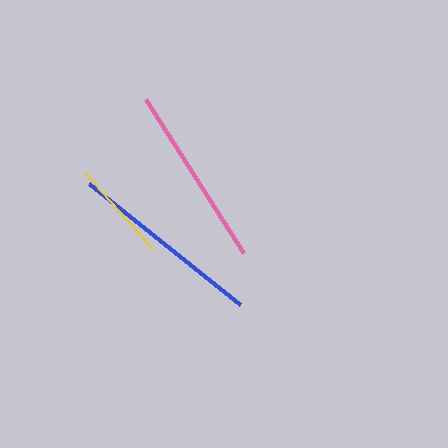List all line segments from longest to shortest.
From longest to shortest: blue, pink, yellow.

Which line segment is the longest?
The blue line is the longest at approximately 194 pixels.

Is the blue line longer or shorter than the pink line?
The blue line is longer than the pink line.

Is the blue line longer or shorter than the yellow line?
The blue line is longer than the yellow line.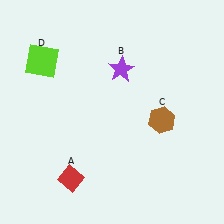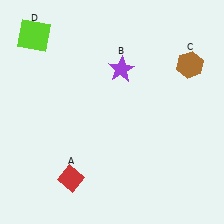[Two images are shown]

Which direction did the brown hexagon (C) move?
The brown hexagon (C) moved up.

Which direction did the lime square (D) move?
The lime square (D) moved up.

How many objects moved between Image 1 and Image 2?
2 objects moved between the two images.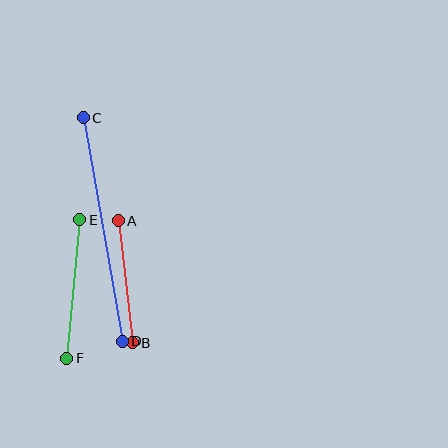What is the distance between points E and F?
The distance is approximately 139 pixels.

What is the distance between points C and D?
The distance is approximately 227 pixels.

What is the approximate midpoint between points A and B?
The midpoint is at approximately (125, 282) pixels.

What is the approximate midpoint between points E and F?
The midpoint is at approximately (73, 289) pixels.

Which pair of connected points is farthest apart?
Points C and D are farthest apart.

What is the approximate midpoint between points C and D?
The midpoint is at approximately (103, 230) pixels.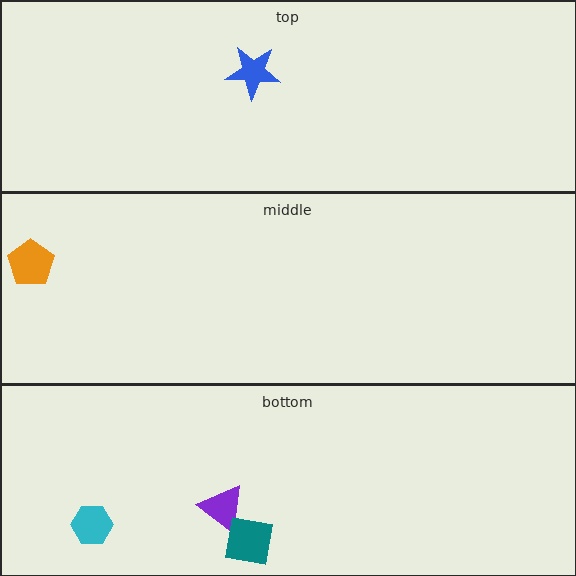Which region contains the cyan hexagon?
The bottom region.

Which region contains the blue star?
The top region.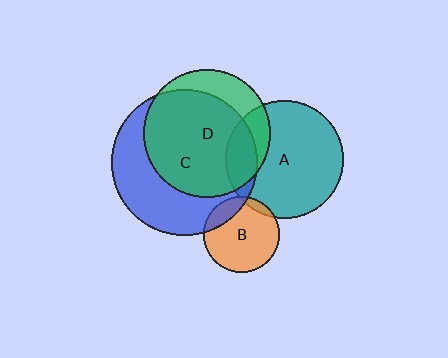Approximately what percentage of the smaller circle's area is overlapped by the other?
Approximately 20%.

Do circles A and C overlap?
Yes.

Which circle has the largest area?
Circle C (blue).